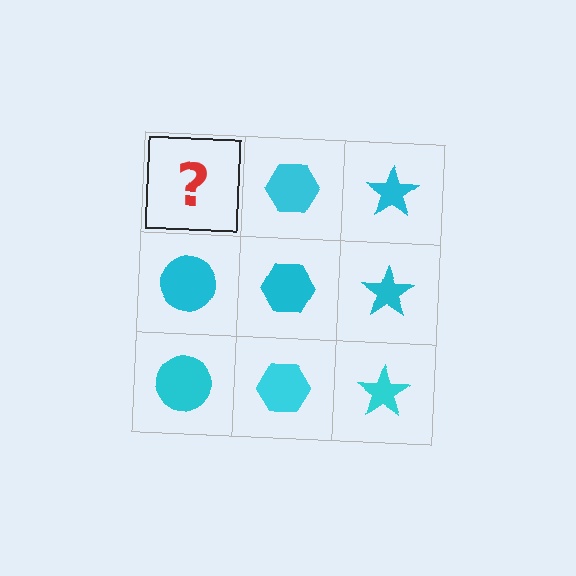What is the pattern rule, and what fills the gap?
The rule is that each column has a consistent shape. The gap should be filled with a cyan circle.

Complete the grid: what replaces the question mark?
The question mark should be replaced with a cyan circle.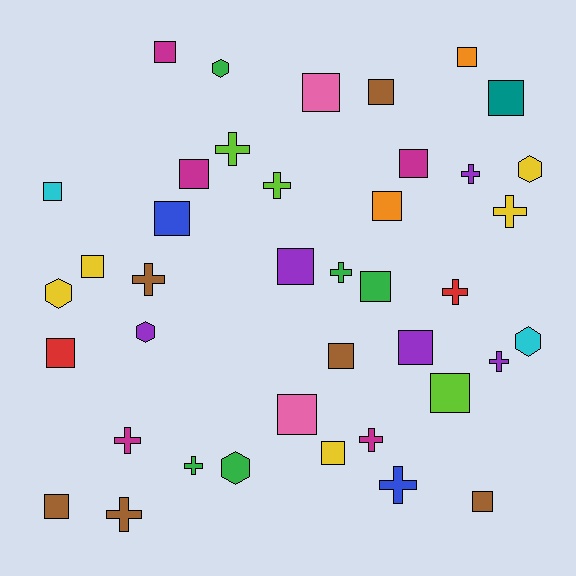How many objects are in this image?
There are 40 objects.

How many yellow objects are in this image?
There are 5 yellow objects.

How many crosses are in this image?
There are 13 crosses.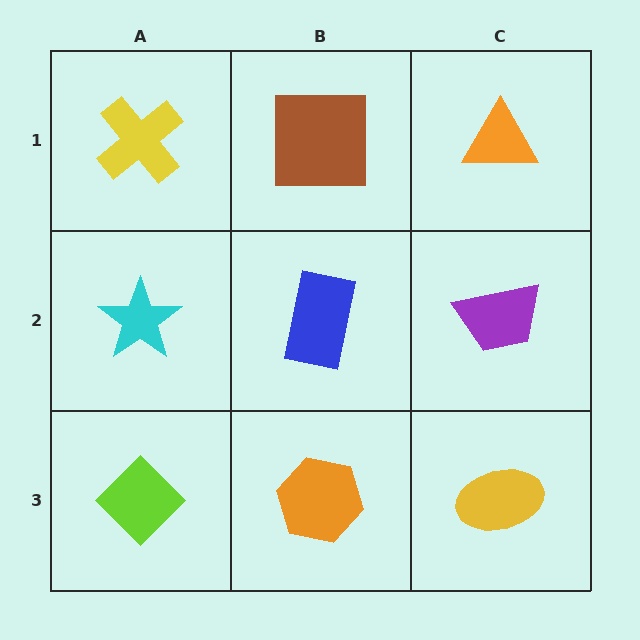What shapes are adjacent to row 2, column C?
An orange triangle (row 1, column C), a yellow ellipse (row 3, column C), a blue rectangle (row 2, column B).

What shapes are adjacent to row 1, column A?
A cyan star (row 2, column A), a brown square (row 1, column B).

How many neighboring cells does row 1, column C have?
2.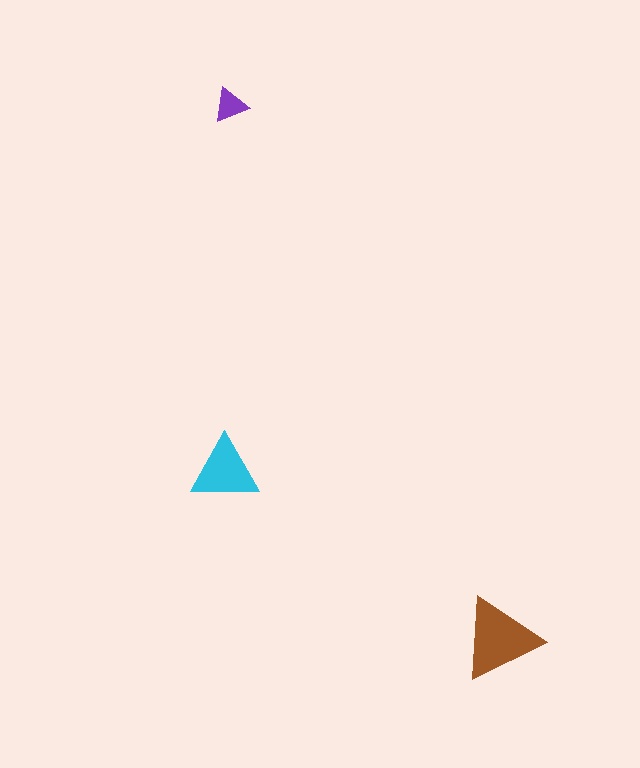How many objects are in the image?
There are 3 objects in the image.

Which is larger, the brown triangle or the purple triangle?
The brown one.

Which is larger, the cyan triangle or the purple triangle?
The cyan one.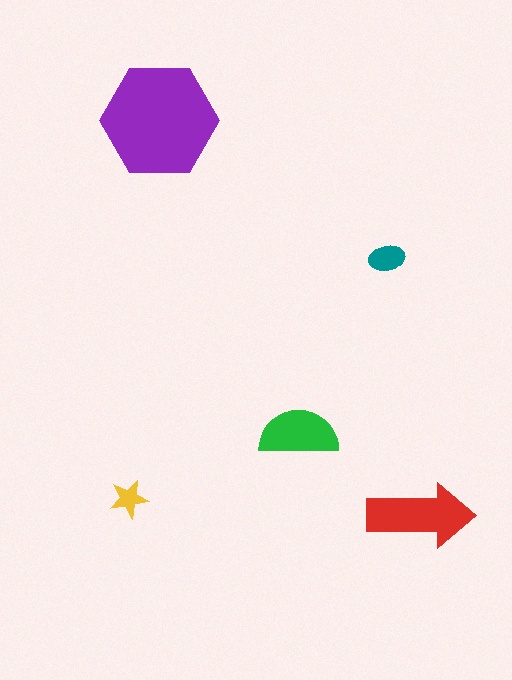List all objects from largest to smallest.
The purple hexagon, the red arrow, the green semicircle, the teal ellipse, the yellow star.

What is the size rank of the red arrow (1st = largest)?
2nd.